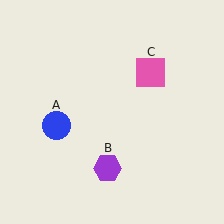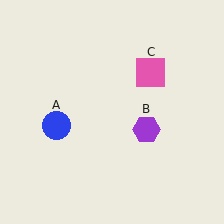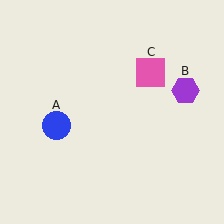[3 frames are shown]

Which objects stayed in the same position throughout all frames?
Blue circle (object A) and pink square (object C) remained stationary.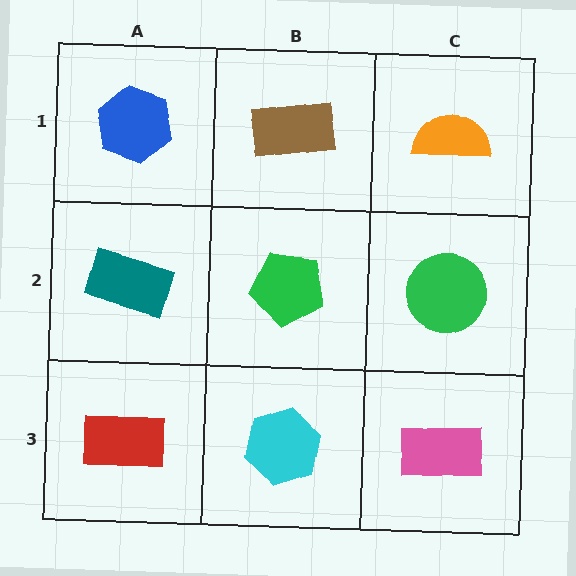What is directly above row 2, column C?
An orange semicircle.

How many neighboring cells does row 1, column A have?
2.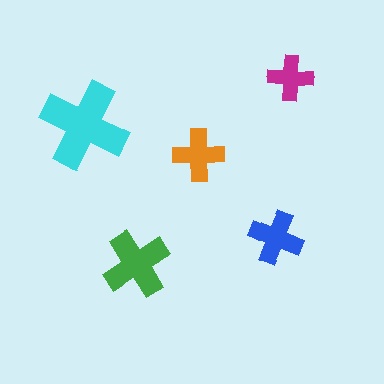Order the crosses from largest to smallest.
the cyan one, the green one, the blue one, the orange one, the magenta one.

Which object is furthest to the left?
The cyan cross is leftmost.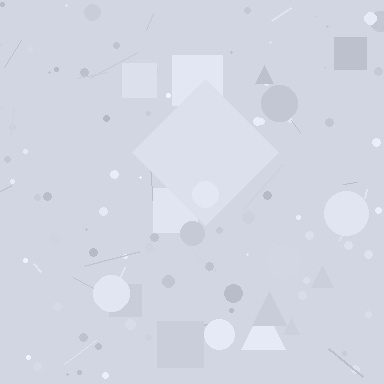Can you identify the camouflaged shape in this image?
The camouflaged shape is a diamond.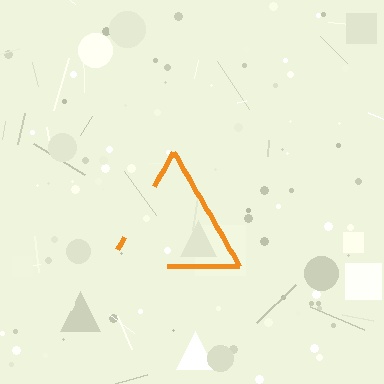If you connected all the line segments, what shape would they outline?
They would outline a triangle.